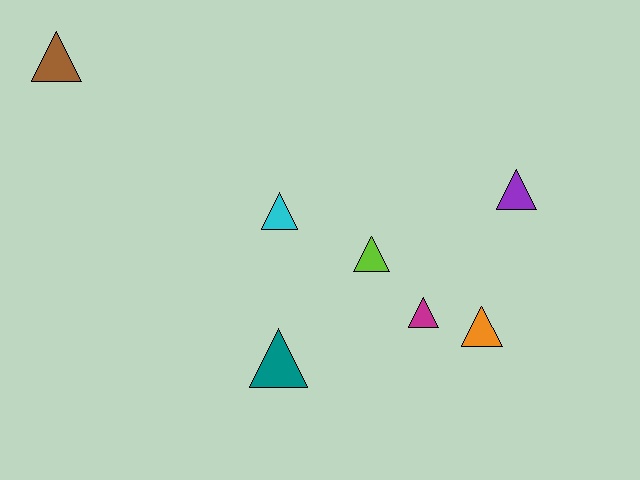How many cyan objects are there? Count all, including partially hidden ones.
There is 1 cyan object.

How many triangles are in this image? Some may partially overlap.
There are 7 triangles.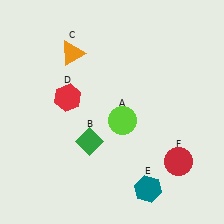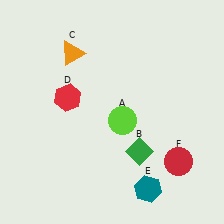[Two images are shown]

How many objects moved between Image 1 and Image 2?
1 object moved between the two images.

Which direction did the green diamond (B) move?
The green diamond (B) moved right.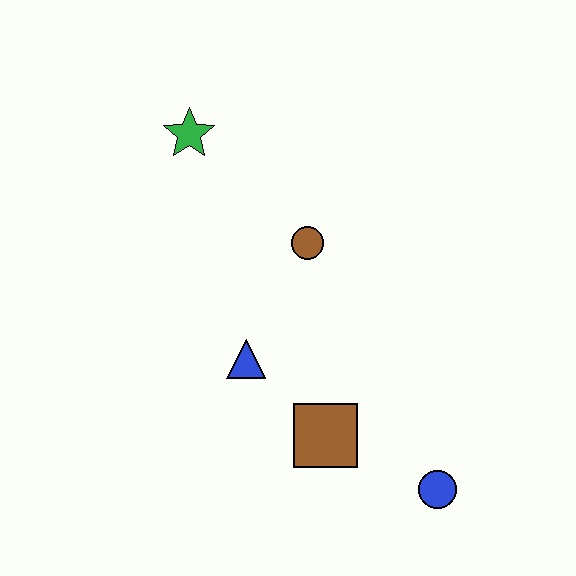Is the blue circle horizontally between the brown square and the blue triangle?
No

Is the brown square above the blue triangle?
No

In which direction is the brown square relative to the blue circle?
The brown square is to the left of the blue circle.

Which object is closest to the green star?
The brown circle is closest to the green star.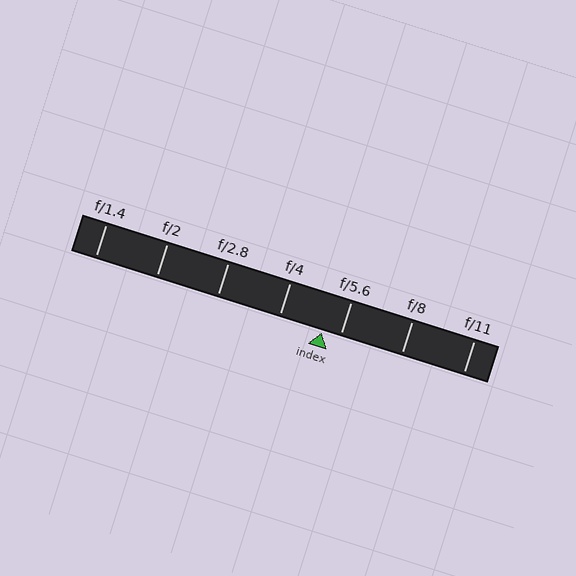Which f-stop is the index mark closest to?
The index mark is closest to f/5.6.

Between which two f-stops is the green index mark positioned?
The index mark is between f/4 and f/5.6.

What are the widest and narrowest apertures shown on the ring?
The widest aperture shown is f/1.4 and the narrowest is f/11.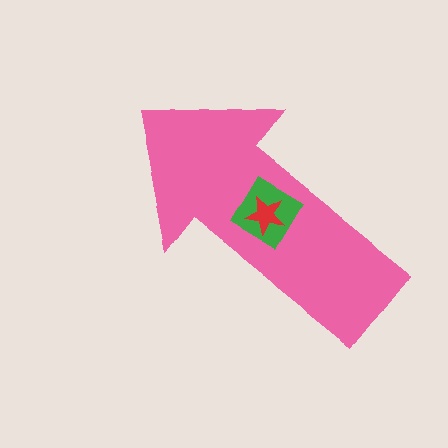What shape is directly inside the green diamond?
The red star.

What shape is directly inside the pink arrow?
The green diamond.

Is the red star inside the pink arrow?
Yes.